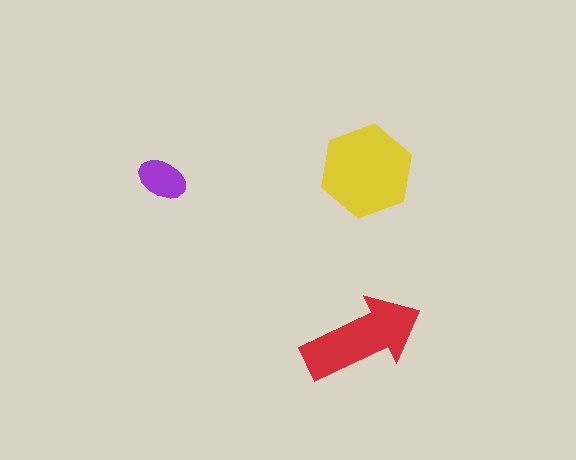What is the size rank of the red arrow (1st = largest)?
2nd.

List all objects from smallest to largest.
The purple ellipse, the red arrow, the yellow hexagon.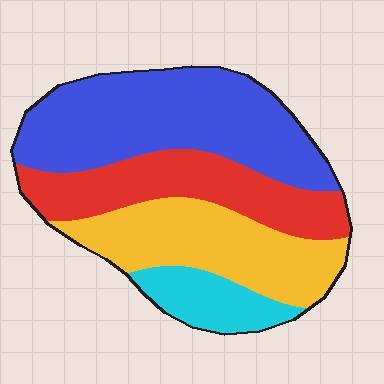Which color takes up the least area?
Cyan, at roughly 10%.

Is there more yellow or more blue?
Blue.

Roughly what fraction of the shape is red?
Red covers around 25% of the shape.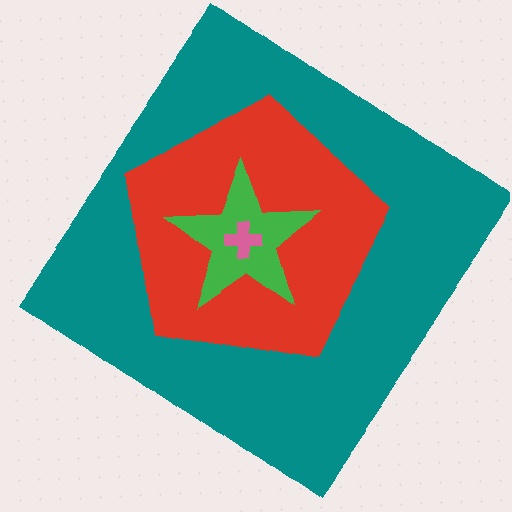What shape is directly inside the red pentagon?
The green star.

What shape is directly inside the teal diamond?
The red pentagon.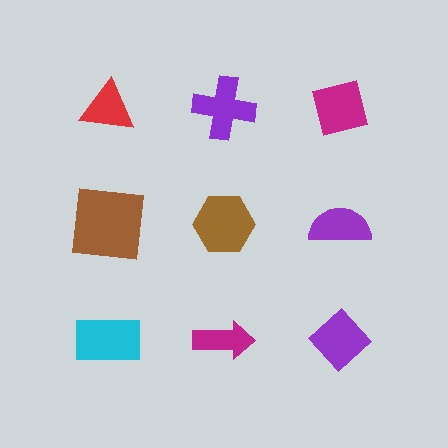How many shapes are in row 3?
3 shapes.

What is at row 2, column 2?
A brown hexagon.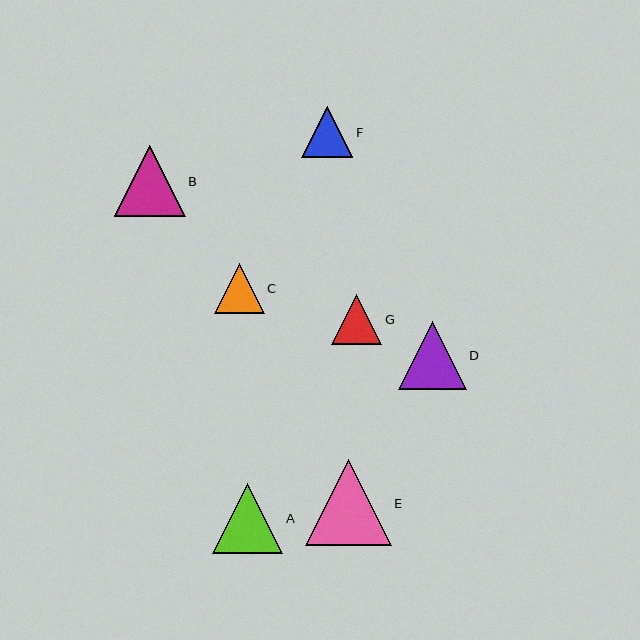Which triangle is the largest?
Triangle E is the largest with a size of approximately 85 pixels.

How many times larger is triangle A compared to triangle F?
Triangle A is approximately 1.4 times the size of triangle F.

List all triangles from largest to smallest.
From largest to smallest: E, B, A, D, F, G, C.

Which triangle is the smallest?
Triangle C is the smallest with a size of approximately 50 pixels.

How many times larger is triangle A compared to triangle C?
Triangle A is approximately 1.4 times the size of triangle C.